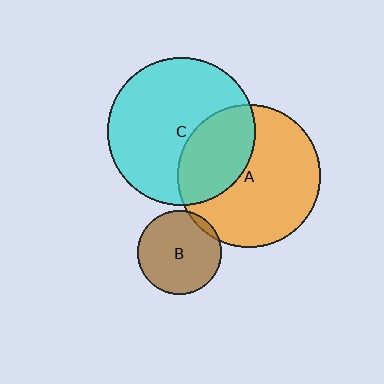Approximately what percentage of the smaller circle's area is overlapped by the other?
Approximately 35%.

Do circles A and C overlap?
Yes.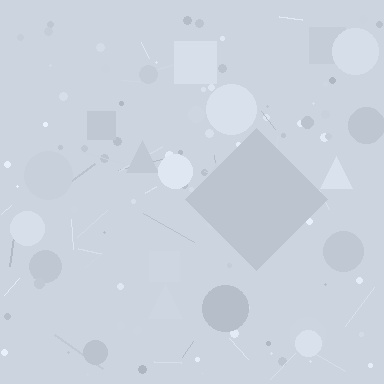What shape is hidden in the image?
A diamond is hidden in the image.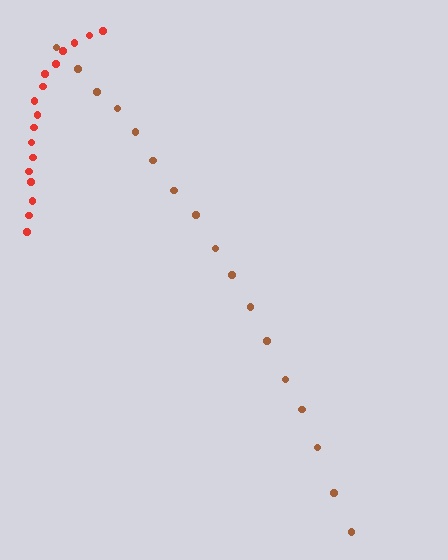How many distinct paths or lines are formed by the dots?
There are 2 distinct paths.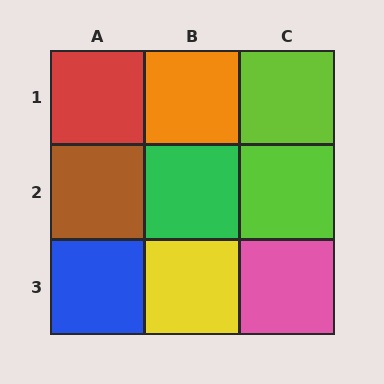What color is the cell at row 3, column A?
Blue.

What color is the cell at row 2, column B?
Green.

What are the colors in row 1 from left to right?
Red, orange, lime.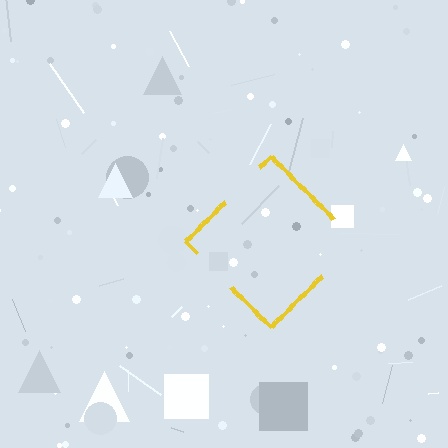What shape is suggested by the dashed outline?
The dashed outline suggests a diamond.